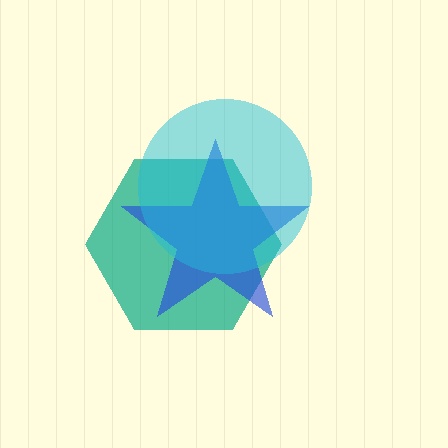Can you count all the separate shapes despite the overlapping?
Yes, there are 3 separate shapes.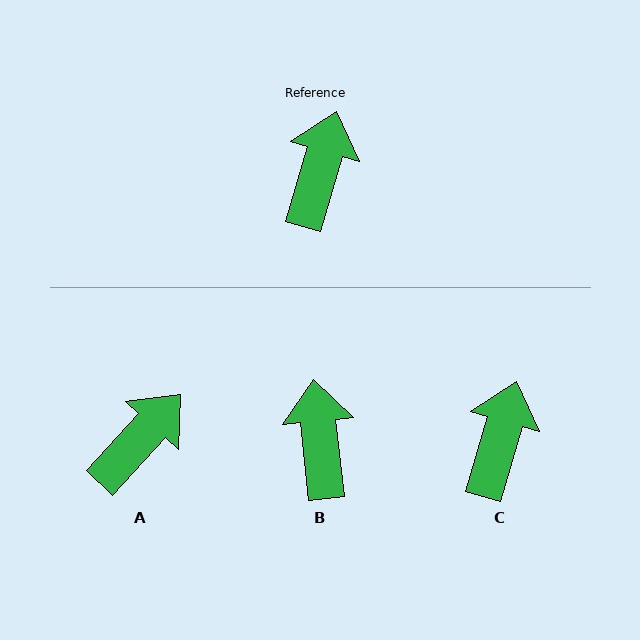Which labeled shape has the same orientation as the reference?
C.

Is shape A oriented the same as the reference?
No, it is off by about 26 degrees.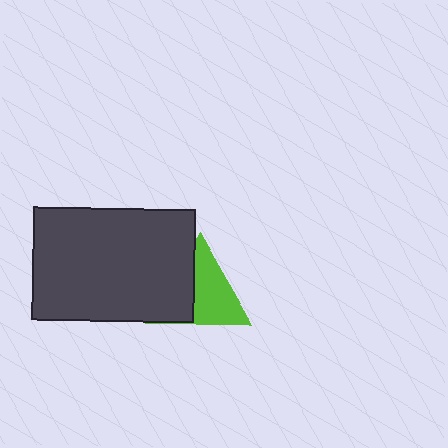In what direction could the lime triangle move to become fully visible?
The lime triangle could move right. That would shift it out from behind the dark gray rectangle entirely.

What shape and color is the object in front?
The object in front is a dark gray rectangle.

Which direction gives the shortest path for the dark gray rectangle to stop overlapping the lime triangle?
Moving left gives the shortest separation.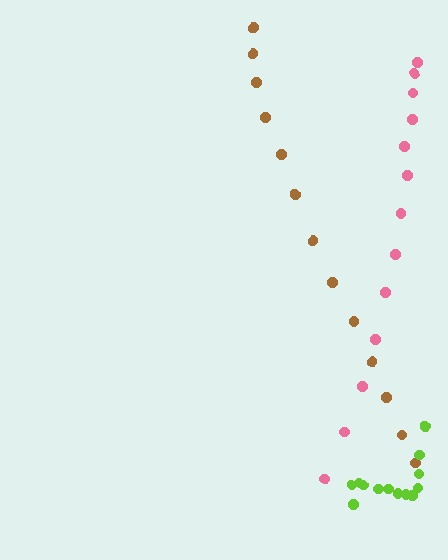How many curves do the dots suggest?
There are 3 distinct paths.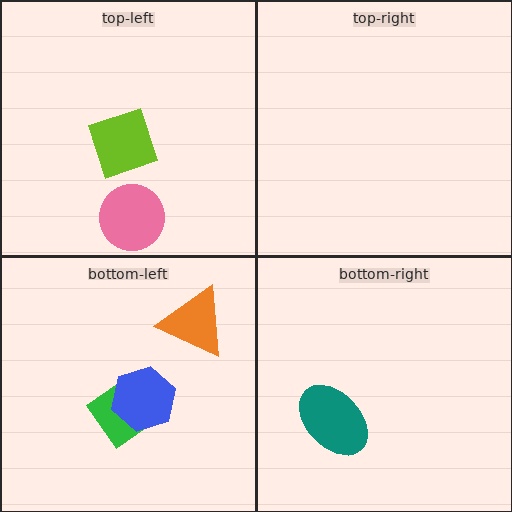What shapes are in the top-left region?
The lime diamond, the pink circle.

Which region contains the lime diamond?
The top-left region.